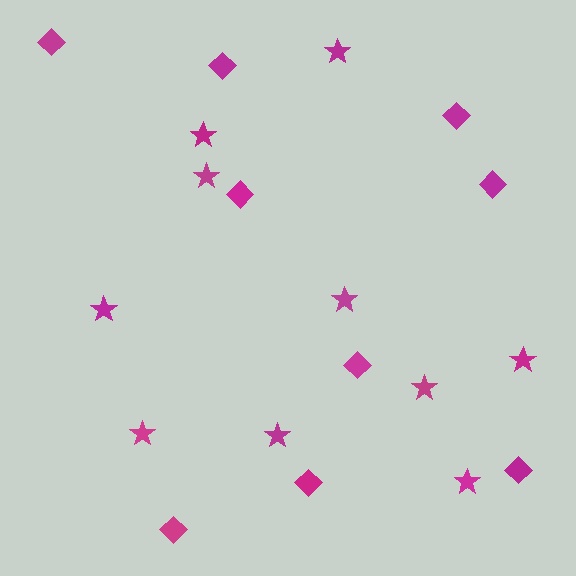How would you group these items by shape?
There are 2 groups: one group of stars (10) and one group of diamonds (9).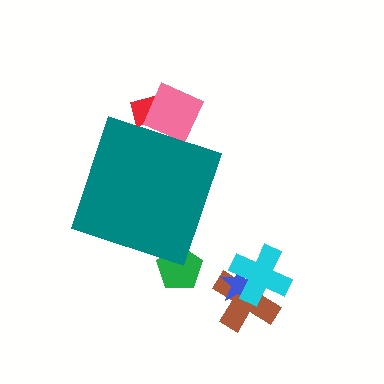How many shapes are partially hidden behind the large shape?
3 shapes are partially hidden.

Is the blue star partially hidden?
No, the blue star is fully visible.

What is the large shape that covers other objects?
A teal diamond.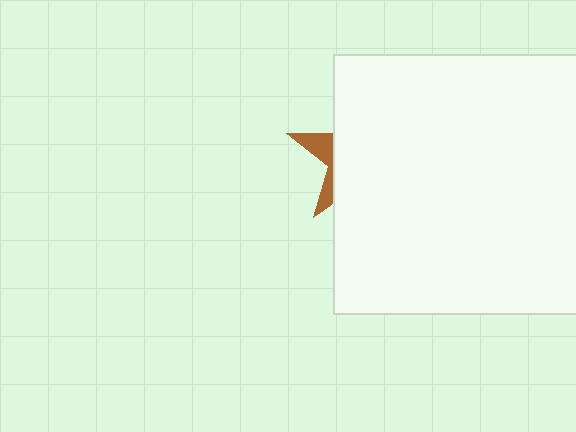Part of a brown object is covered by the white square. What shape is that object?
It is a star.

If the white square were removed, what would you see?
You would see the complete brown star.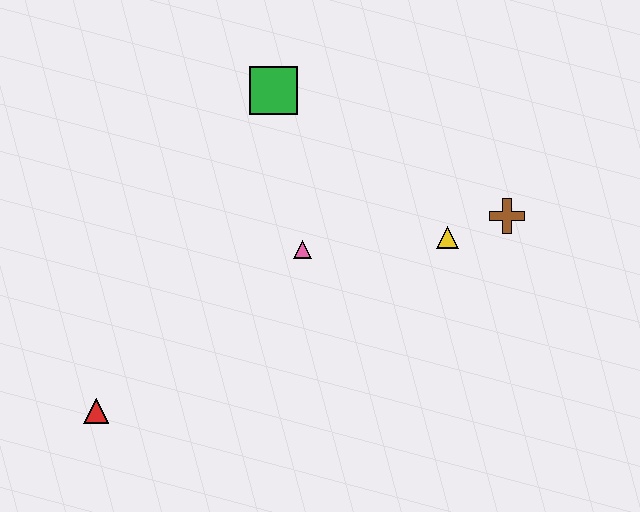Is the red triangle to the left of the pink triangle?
Yes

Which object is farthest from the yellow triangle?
The red triangle is farthest from the yellow triangle.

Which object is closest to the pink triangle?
The yellow triangle is closest to the pink triangle.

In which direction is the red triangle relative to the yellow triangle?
The red triangle is to the left of the yellow triangle.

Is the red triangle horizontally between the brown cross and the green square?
No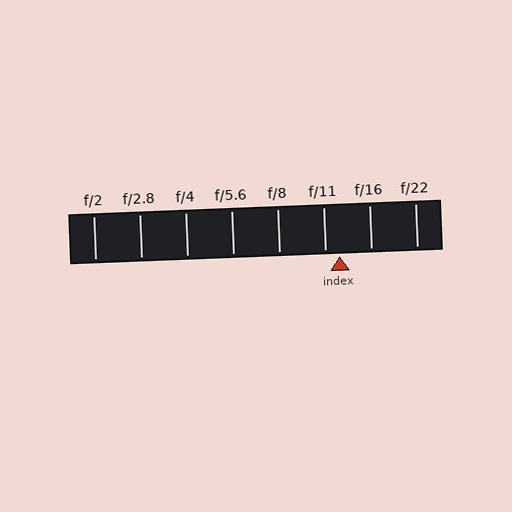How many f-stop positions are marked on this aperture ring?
There are 8 f-stop positions marked.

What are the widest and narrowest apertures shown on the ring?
The widest aperture shown is f/2 and the narrowest is f/22.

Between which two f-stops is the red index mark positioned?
The index mark is between f/11 and f/16.